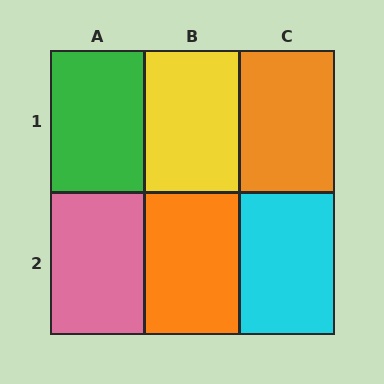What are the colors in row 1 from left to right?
Green, yellow, orange.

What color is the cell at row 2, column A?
Pink.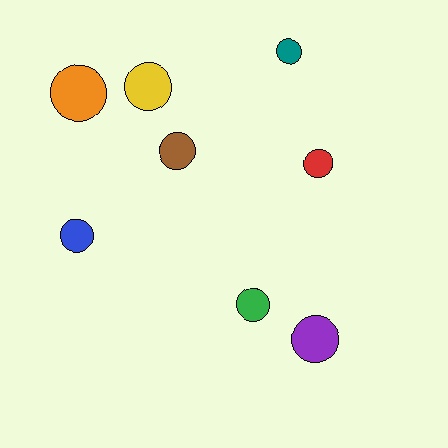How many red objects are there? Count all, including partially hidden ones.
There is 1 red object.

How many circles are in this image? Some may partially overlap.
There are 8 circles.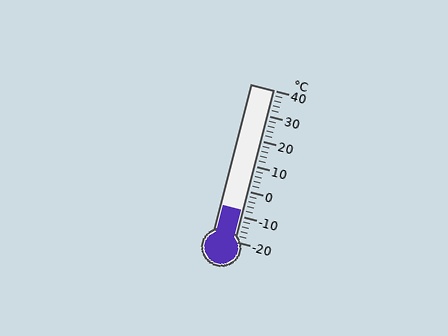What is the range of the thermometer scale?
The thermometer scale ranges from -20°C to 40°C.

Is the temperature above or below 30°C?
The temperature is below 30°C.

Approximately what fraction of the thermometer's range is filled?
The thermometer is filled to approximately 20% of its range.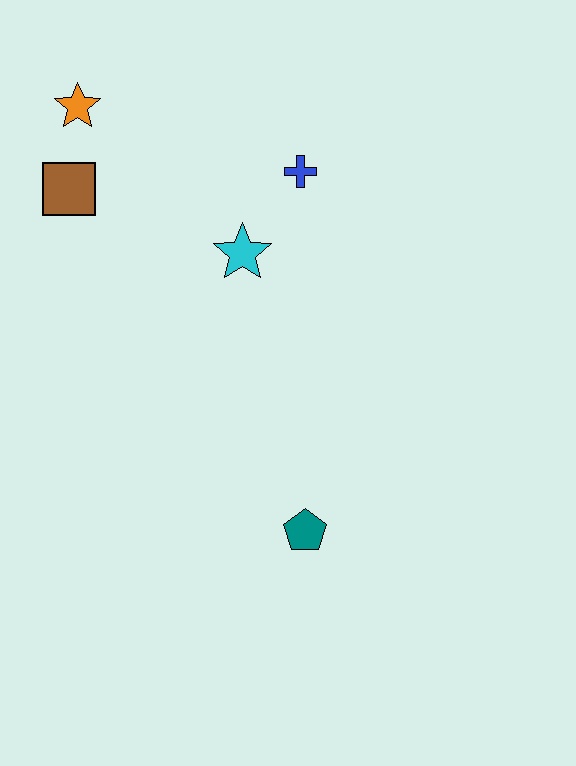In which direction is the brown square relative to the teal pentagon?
The brown square is above the teal pentagon.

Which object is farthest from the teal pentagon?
The orange star is farthest from the teal pentagon.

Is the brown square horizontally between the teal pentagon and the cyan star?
No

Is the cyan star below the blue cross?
Yes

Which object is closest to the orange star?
The brown square is closest to the orange star.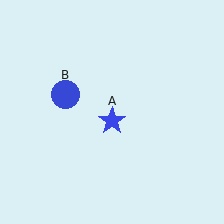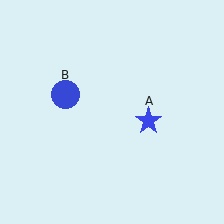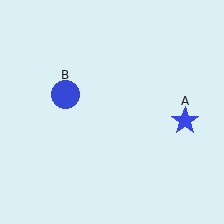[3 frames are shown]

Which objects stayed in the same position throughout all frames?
Blue circle (object B) remained stationary.